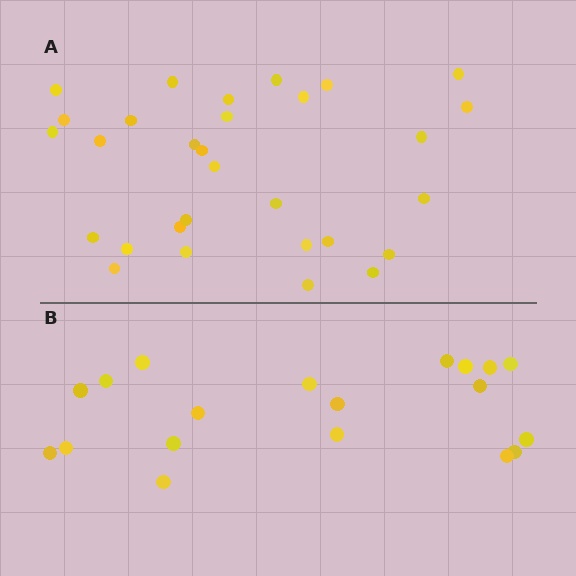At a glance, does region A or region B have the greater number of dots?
Region A (the top region) has more dots.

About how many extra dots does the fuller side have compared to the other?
Region A has roughly 12 or so more dots than region B.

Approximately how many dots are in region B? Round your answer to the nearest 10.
About 20 dots. (The exact count is 19, which rounds to 20.)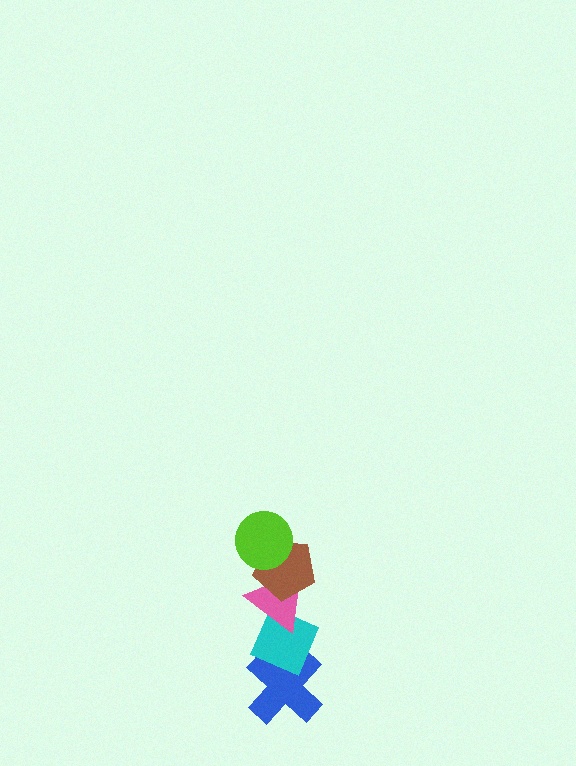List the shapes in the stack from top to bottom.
From top to bottom: the lime circle, the brown pentagon, the pink triangle, the cyan diamond, the blue cross.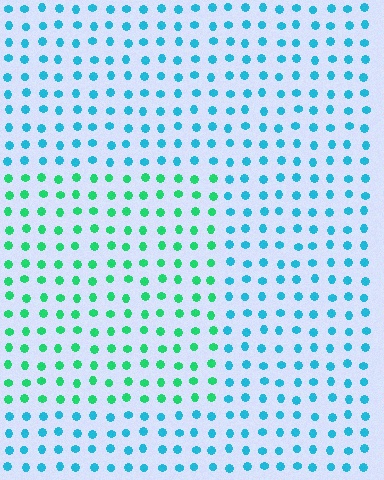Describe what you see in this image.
The image is filled with small cyan elements in a uniform arrangement. A rectangle-shaped region is visible where the elements are tinted to a slightly different hue, forming a subtle color boundary.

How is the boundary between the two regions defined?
The boundary is defined purely by a slight shift in hue (about 45 degrees). Spacing, size, and orientation are identical on both sides.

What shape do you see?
I see a rectangle.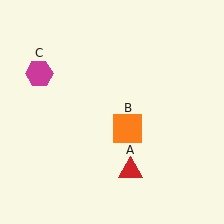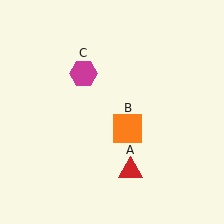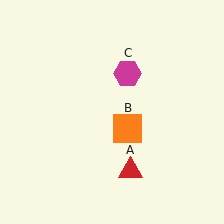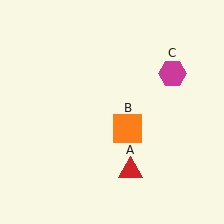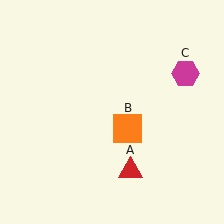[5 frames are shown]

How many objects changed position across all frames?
1 object changed position: magenta hexagon (object C).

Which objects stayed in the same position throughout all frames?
Red triangle (object A) and orange square (object B) remained stationary.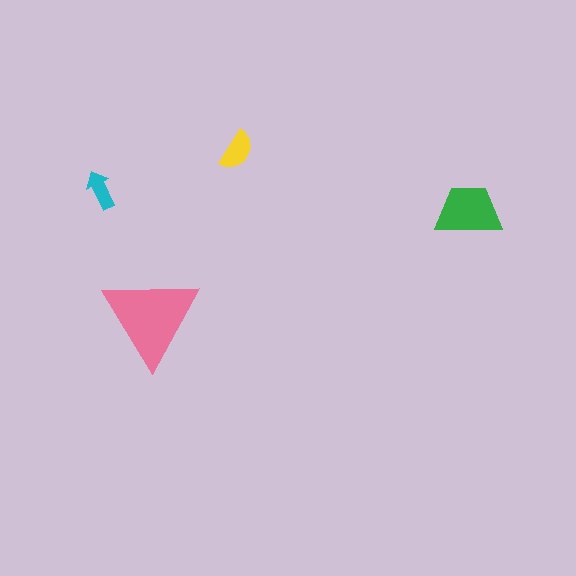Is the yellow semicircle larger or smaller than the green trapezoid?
Smaller.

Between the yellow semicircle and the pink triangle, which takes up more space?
The pink triangle.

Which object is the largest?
The pink triangle.